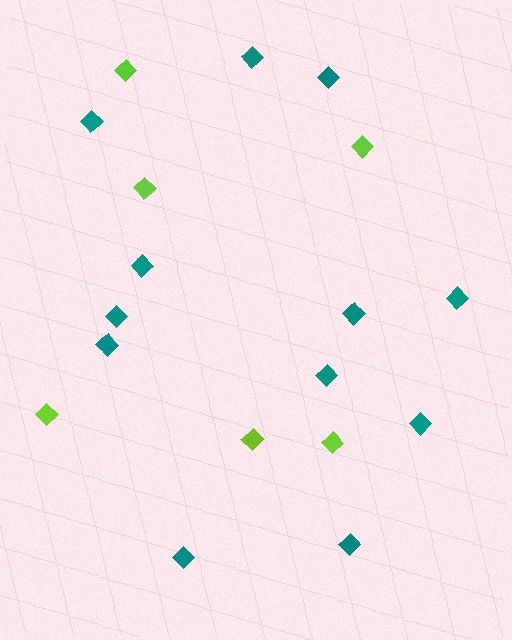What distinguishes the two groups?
There are 2 groups: one group of teal diamonds (12) and one group of lime diamonds (6).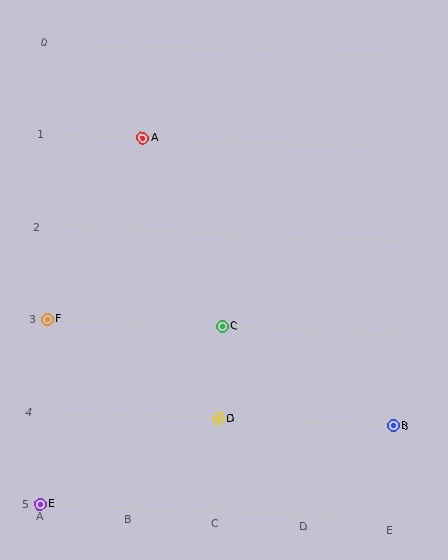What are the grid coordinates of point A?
Point A is at grid coordinates (B, 1).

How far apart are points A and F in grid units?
Points A and F are 1 column and 2 rows apart (about 2.2 grid units diagonally).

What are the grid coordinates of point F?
Point F is at grid coordinates (A, 3).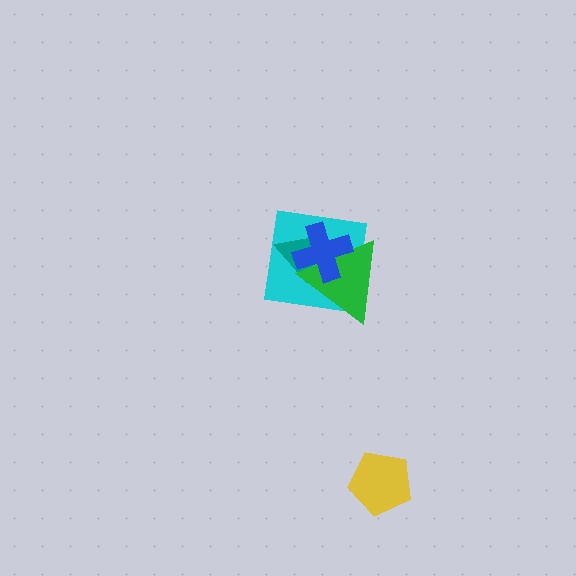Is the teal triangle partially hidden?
Yes, it is partially covered by another shape.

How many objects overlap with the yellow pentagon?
0 objects overlap with the yellow pentagon.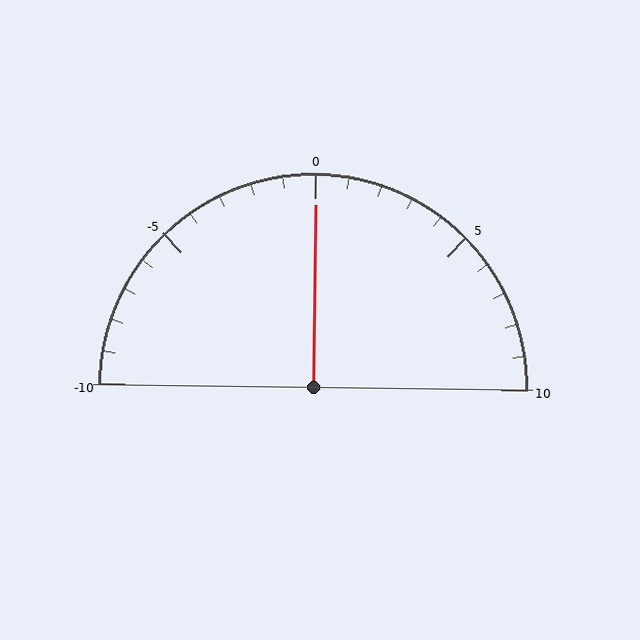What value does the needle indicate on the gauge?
The needle indicates approximately 0.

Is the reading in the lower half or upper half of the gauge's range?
The reading is in the upper half of the range (-10 to 10).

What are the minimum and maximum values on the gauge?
The gauge ranges from -10 to 10.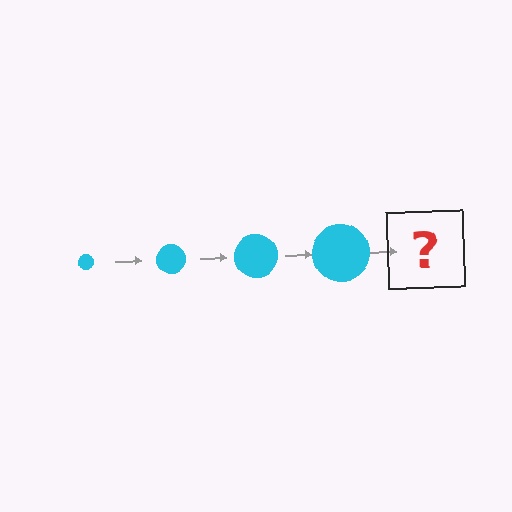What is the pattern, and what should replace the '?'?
The pattern is that the circle gets progressively larger each step. The '?' should be a cyan circle, larger than the previous one.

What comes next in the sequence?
The next element should be a cyan circle, larger than the previous one.